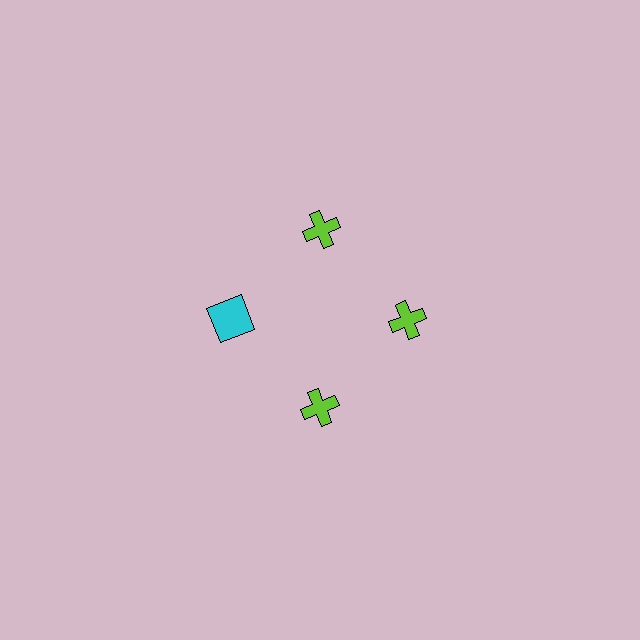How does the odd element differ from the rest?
It differs in both color (cyan instead of lime) and shape (square instead of cross).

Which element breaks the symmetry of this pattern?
The cyan square at roughly the 9 o'clock position breaks the symmetry. All other shapes are lime crosses.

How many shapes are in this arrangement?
There are 4 shapes arranged in a ring pattern.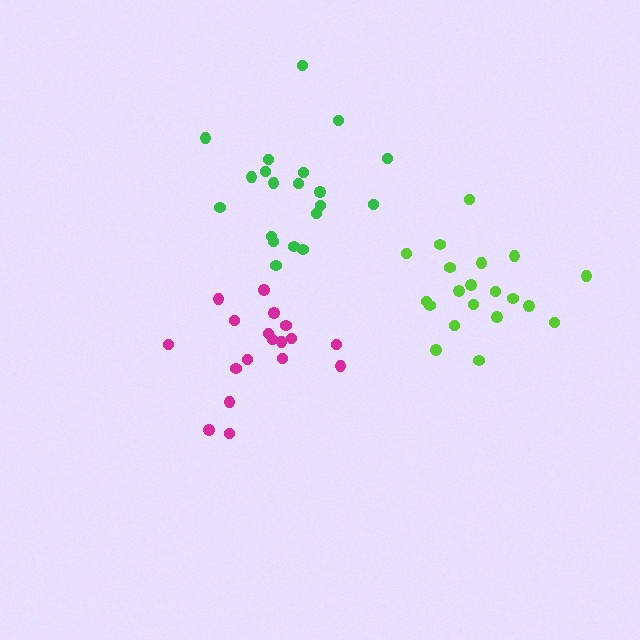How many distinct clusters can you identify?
There are 3 distinct clusters.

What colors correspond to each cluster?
The clusters are colored: lime, magenta, green.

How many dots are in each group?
Group 1: 20 dots, Group 2: 18 dots, Group 3: 20 dots (58 total).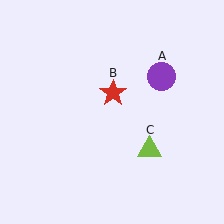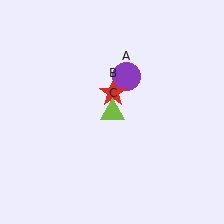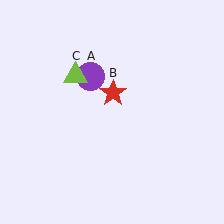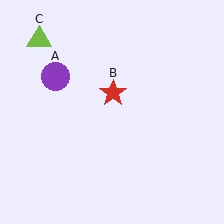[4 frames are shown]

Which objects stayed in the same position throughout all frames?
Red star (object B) remained stationary.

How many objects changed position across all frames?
2 objects changed position: purple circle (object A), lime triangle (object C).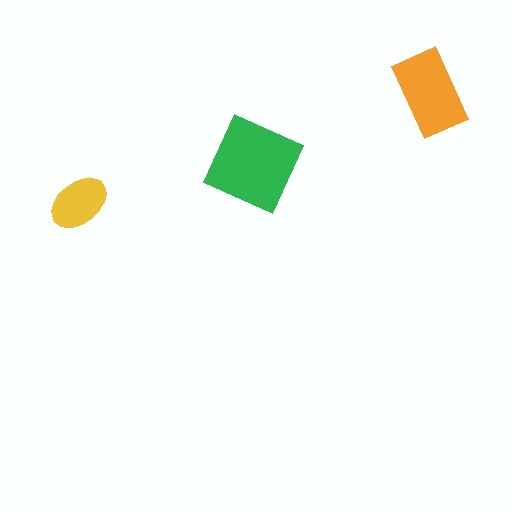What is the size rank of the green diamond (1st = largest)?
1st.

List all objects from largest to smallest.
The green diamond, the orange rectangle, the yellow ellipse.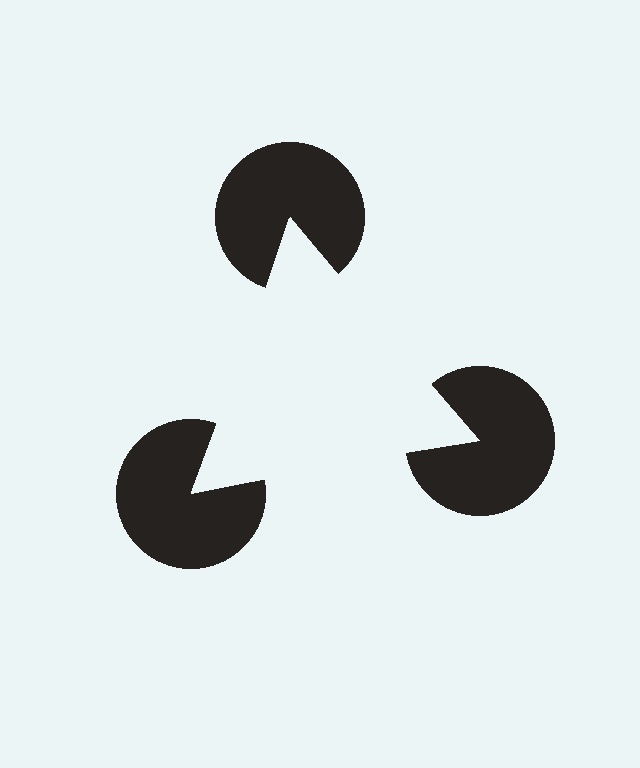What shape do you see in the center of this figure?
An illusory triangle — its edges are inferred from the aligned wedge cuts in the pac-man discs, not physically drawn.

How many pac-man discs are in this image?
There are 3 — one at each vertex of the illusory triangle.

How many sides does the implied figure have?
3 sides.